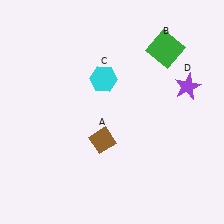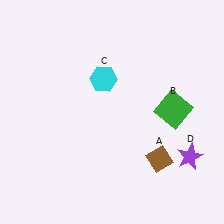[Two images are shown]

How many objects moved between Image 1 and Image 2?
3 objects moved between the two images.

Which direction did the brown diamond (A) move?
The brown diamond (A) moved right.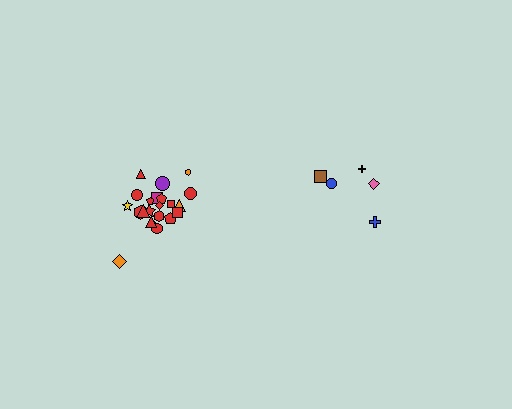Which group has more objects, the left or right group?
The left group.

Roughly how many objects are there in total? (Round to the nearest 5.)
Roughly 25 objects in total.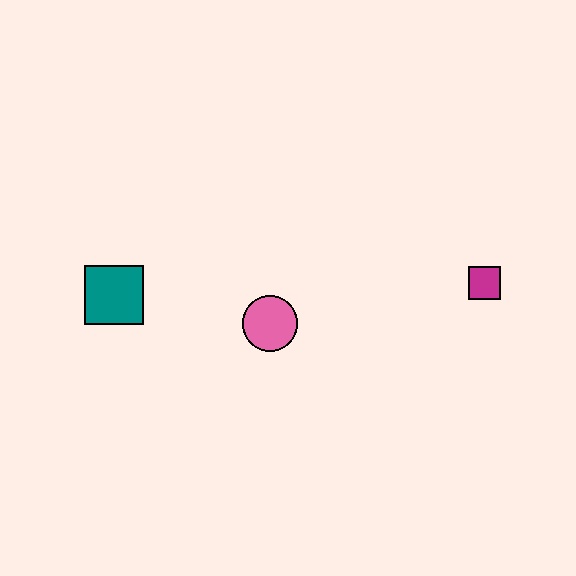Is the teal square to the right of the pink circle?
No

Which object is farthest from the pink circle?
The magenta square is farthest from the pink circle.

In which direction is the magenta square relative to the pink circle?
The magenta square is to the right of the pink circle.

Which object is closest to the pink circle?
The teal square is closest to the pink circle.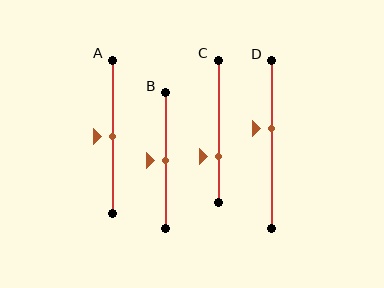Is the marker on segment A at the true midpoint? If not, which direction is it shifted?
Yes, the marker on segment A is at the true midpoint.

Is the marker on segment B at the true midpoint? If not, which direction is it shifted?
Yes, the marker on segment B is at the true midpoint.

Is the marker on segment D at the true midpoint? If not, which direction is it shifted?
No, the marker on segment D is shifted upward by about 10% of the segment length.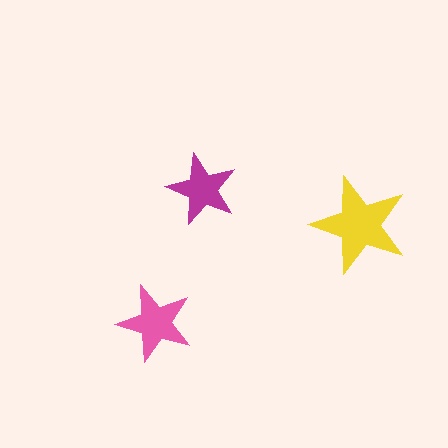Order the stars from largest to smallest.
the yellow one, the pink one, the magenta one.